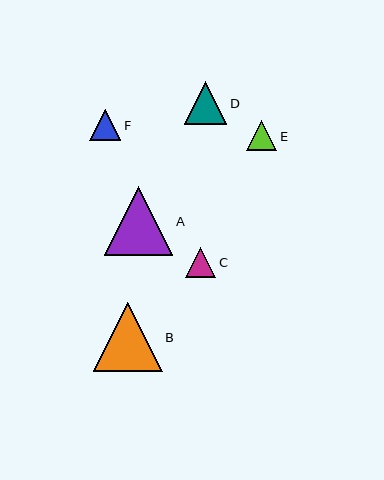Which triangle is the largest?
Triangle B is the largest with a size of approximately 69 pixels.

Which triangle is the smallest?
Triangle C is the smallest with a size of approximately 30 pixels.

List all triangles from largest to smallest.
From largest to smallest: B, A, D, F, E, C.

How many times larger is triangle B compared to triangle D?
Triangle B is approximately 1.6 times the size of triangle D.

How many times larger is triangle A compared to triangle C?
Triangle A is approximately 2.3 times the size of triangle C.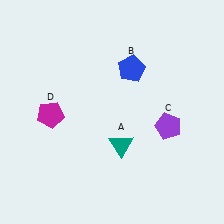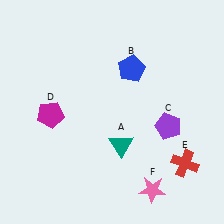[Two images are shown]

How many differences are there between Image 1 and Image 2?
There are 2 differences between the two images.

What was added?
A red cross (E), a pink star (F) were added in Image 2.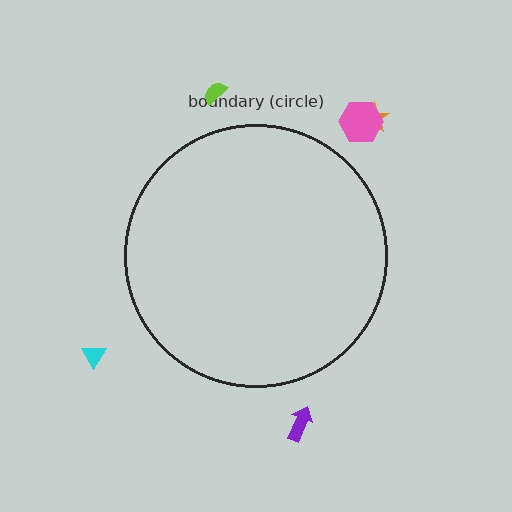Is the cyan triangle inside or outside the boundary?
Outside.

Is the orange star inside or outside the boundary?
Outside.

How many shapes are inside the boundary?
0 inside, 5 outside.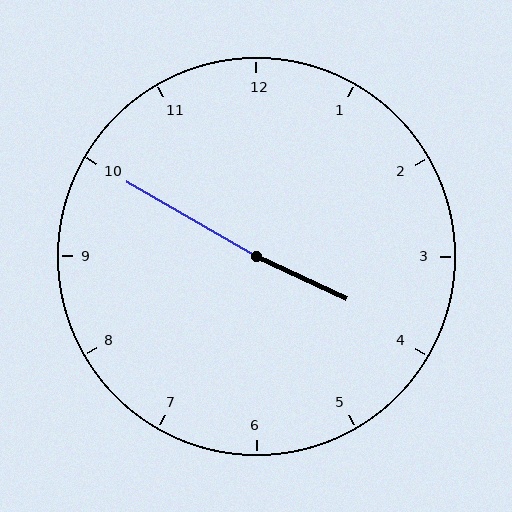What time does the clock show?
3:50.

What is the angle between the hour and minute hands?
Approximately 175 degrees.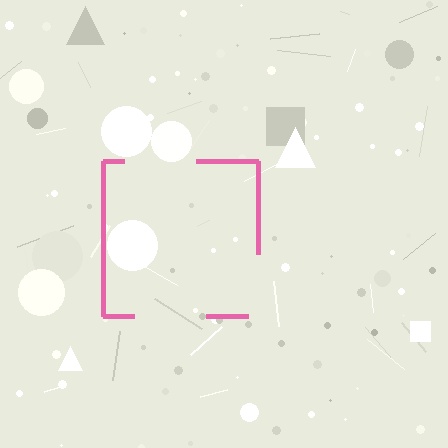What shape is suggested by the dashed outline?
The dashed outline suggests a square.